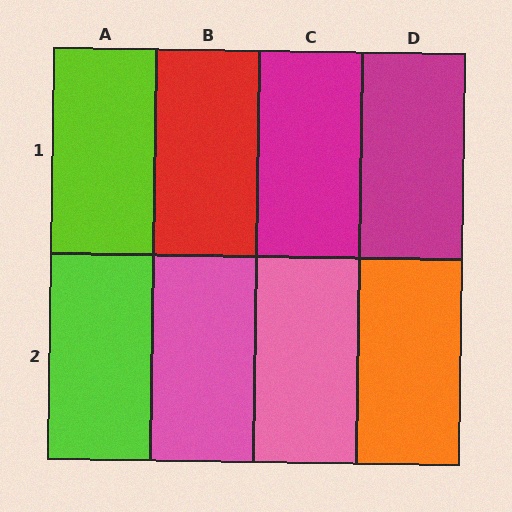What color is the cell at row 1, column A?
Lime.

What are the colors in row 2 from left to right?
Lime, pink, pink, orange.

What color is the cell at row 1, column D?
Magenta.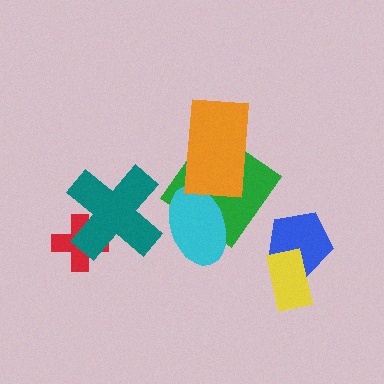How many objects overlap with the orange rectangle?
1 object overlaps with the orange rectangle.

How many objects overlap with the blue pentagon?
1 object overlaps with the blue pentagon.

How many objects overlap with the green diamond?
2 objects overlap with the green diamond.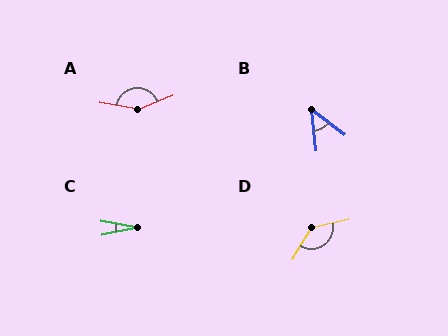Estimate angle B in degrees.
Approximately 46 degrees.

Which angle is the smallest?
C, at approximately 22 degrees.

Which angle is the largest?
A, at approximately 149 degrees.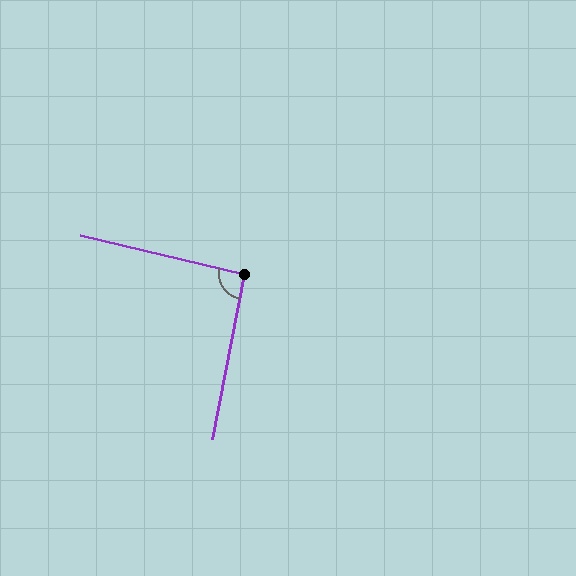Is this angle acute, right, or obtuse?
It is approximately a right angle.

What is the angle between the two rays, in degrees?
Approximately 92 degrees.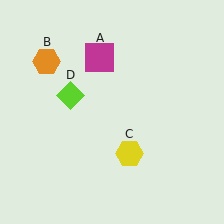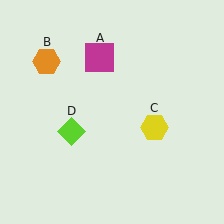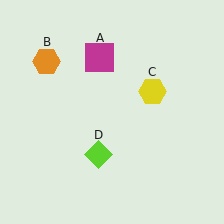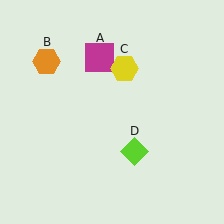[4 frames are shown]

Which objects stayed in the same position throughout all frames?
Magenta square (object A) and orange hexagon (object B) remained stationary.